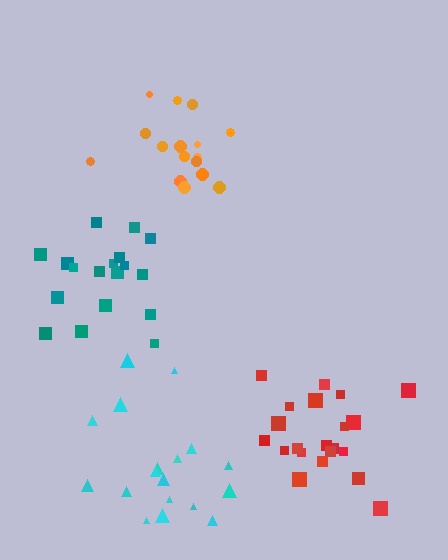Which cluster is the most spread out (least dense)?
Teal.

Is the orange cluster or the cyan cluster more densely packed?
Orange.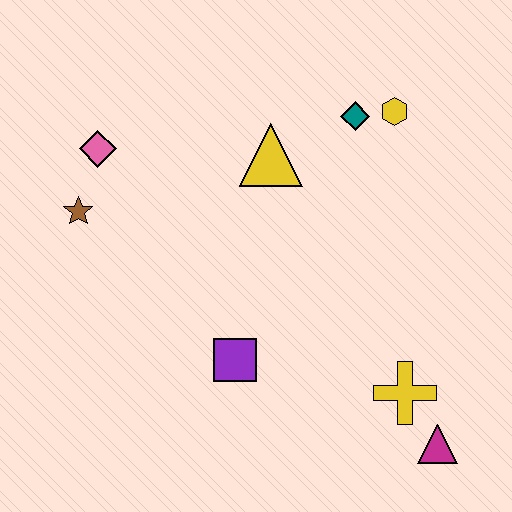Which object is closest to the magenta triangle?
The yellow cross is closest to the magenta triangle.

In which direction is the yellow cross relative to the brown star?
The yellow cross is to the right of the brown star.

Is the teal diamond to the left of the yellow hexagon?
Yes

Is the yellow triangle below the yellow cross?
No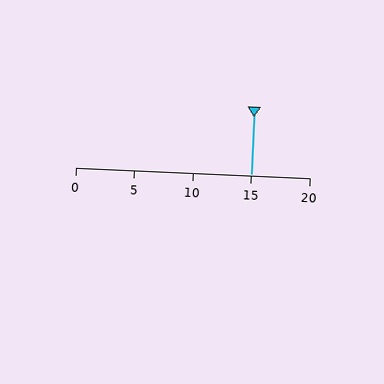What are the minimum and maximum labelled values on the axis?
The axis runs from 0 to 20.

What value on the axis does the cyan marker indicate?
The marker indicates approximately 15.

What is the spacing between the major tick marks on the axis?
The major ticks are spaced 5 apart.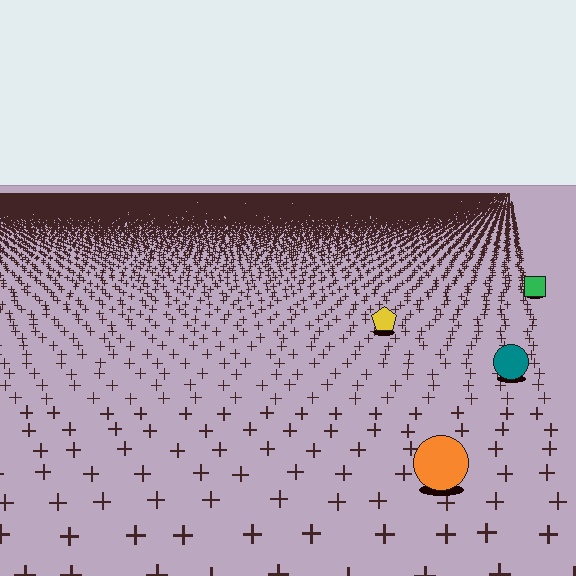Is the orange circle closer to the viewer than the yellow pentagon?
Yes. The orange circle is closer — you can tell from the texture gradient: the ground texture is coarser near it.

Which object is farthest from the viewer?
The green square is farthest from the viewer. It appears smaller and the ground texture around it is denser.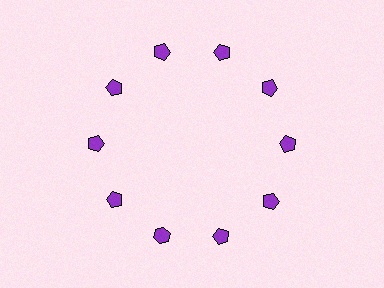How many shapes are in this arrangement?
There are 10 shapes arranged in a ring pattern.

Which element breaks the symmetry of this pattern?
The purple hexagon at roughly the 7 o'clock position breaks the symmetry. All other shapes are purple pentagons.